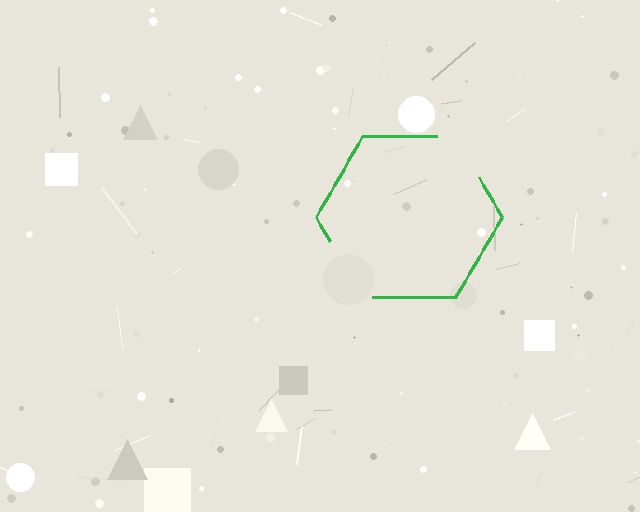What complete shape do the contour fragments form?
The contour fragments form a hexagon.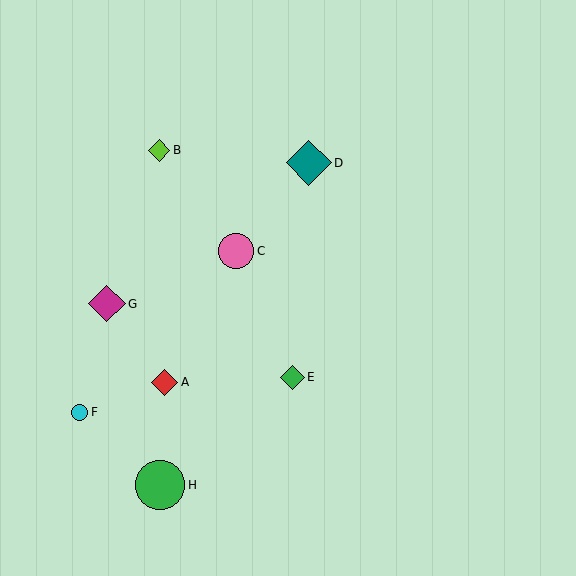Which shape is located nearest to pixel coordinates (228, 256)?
The pink circle (labeled C) at (236, 251) is nearest to that location.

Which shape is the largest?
The green circle (labeled H) is the largest.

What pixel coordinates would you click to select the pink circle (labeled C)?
Click at (236, 251) to select the pink circle C.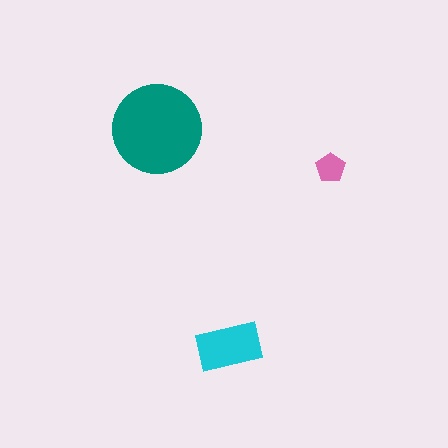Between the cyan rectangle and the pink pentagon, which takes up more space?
The cyan rectangle.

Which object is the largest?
The teal circle.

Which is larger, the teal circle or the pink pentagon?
The teal circle.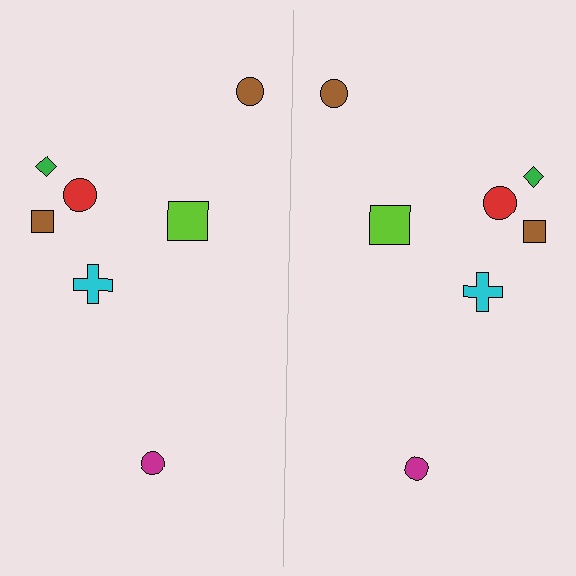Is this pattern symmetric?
Yes, this pattern has bilateral (reflection) symmetry.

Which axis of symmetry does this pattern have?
The pattern has a vertical axis of symmetry running through the center of the image.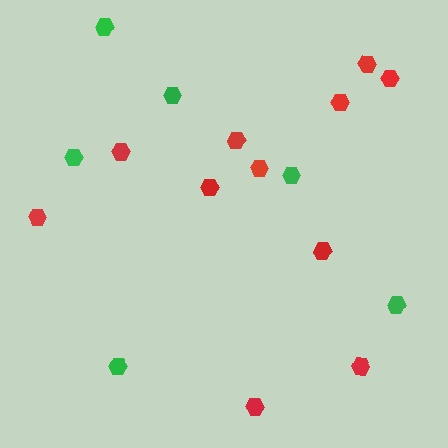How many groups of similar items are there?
There are 2 groups: one group of red hexagons (11) and one group of green hexagons (6).